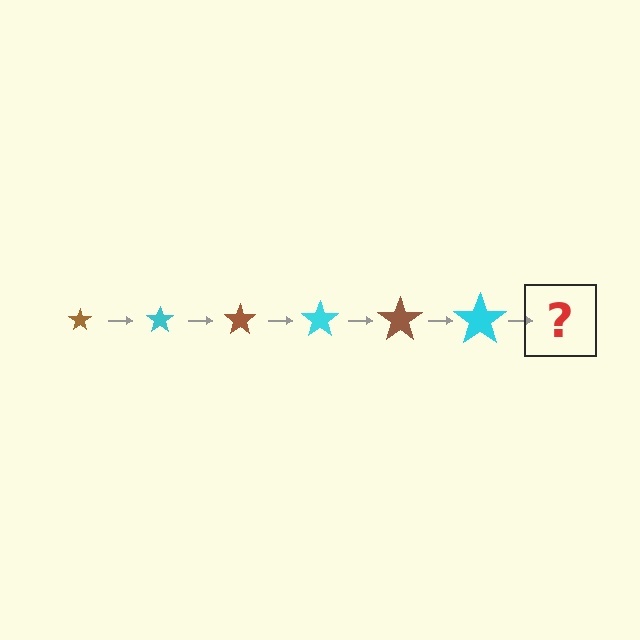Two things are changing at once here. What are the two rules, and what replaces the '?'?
The two rules are that the star grows larger each step and the color cycles through brown and cyan. The '?' should be a brown star, larger than the previous one.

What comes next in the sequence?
The next element should be a brown star, larger than the previous one.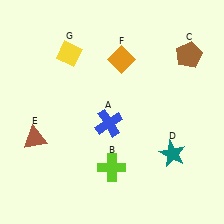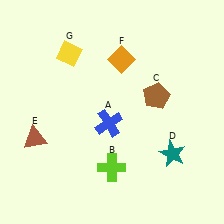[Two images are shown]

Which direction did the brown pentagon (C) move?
The brown pentagon (C) moved down.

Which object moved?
The brown pentagon (C) moved down.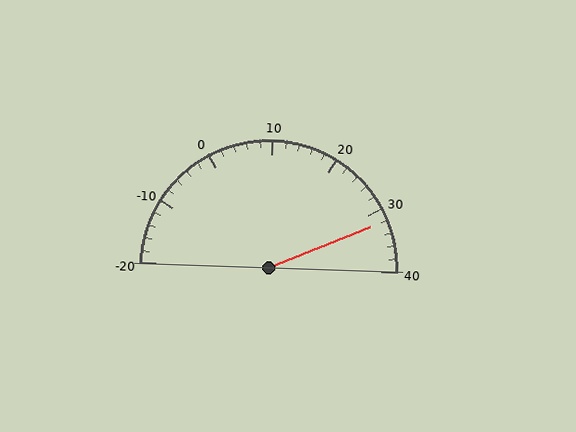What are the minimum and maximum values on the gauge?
The gauge ranges from -20 to 40.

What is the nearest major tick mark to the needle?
The nearest major tick mark is 30.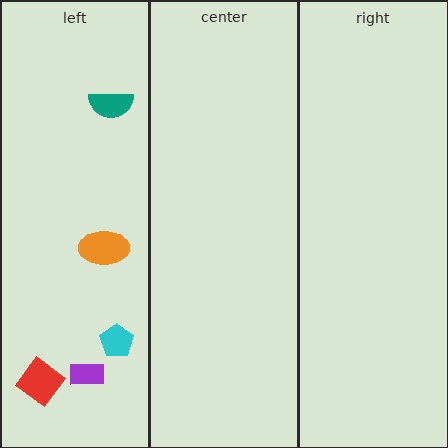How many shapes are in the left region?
5.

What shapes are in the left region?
The teal semicircle, the red diamond, the orange ellipse, the cyan pentagon, the purple rectangle.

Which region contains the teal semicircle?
The left region.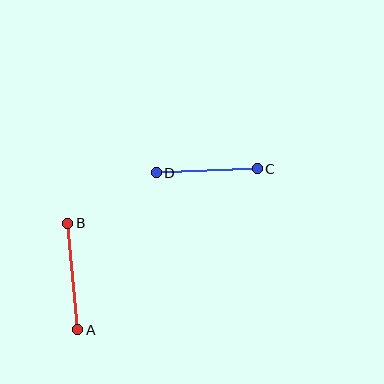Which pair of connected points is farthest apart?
Points A and B are farthest apart.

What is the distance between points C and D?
The distance is approximately 101 pixels.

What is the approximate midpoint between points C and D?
The midpoint is at approximately (207, 171) pixels.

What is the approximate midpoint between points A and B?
The midpoint is at approximately (73, 277) pixels.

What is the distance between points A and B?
The distance is approximately 107 pixels.